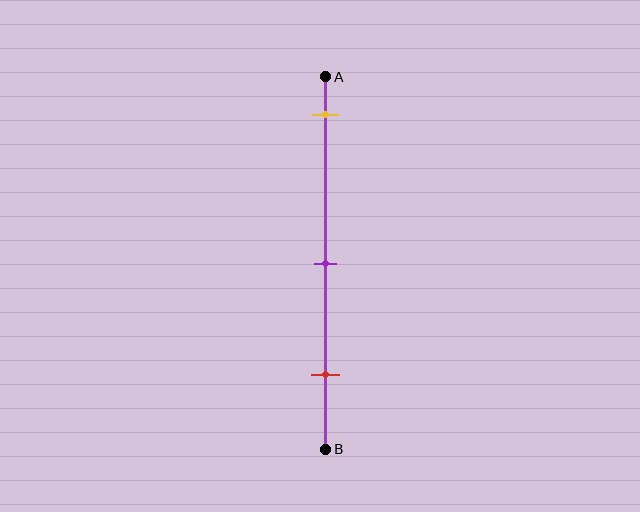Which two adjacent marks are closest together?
The purple and red marks are the closest adjacent pair.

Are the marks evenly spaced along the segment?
Yes, the marks are approximately evenly spaced.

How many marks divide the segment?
There are 3 marks dividing the segment.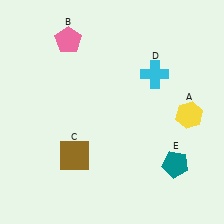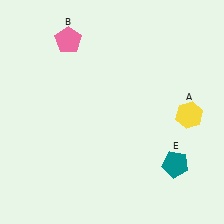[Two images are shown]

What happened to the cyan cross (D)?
The cyan cross (D) was removed in Image 2. It was in the top-right area of Image 1.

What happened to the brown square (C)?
The brown square (C) was removed in Image 2. It was in the bottom-left area of Image 1.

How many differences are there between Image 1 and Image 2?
There are 2 differences between the two images.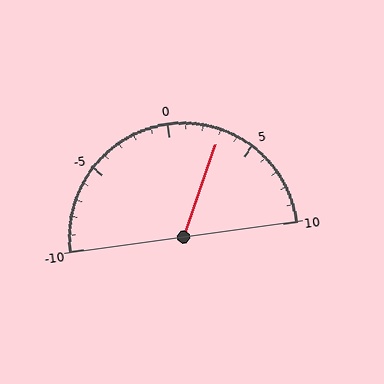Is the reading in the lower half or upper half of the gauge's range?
The reading is in the upper half of the range (-10 to 10).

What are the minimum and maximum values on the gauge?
The gauge ranges from -10 to 10.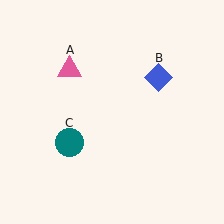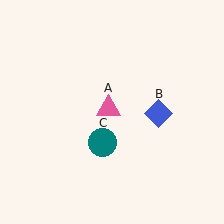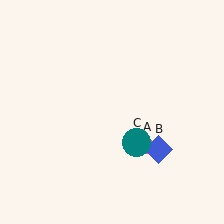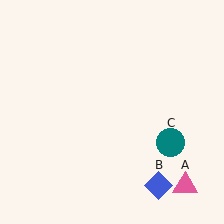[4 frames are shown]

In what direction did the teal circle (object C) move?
The teal circle (object C) moved right.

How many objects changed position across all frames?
3 objects changed position: pink triangle (object A), blue diamond (object B), teal circle (object C).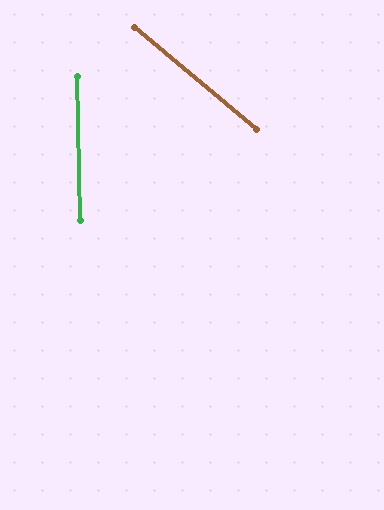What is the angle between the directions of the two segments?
Approximately 49 degrees.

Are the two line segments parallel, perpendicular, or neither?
Neither parallel nor perpendicular — they differ by about 49°.